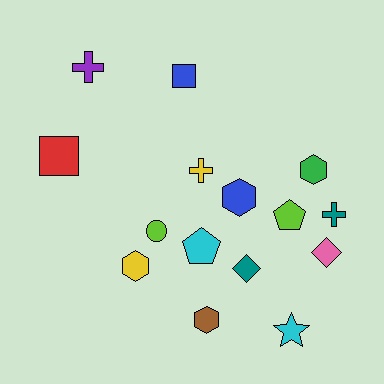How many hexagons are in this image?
There are 4 hexagons.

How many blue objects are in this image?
There are 2 blue objects.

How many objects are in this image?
There are 15 objects.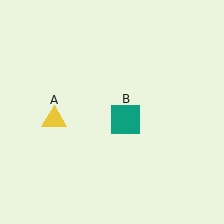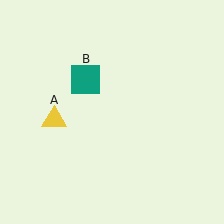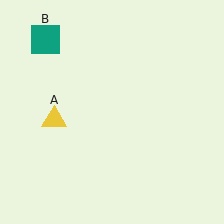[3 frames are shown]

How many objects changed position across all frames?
1 object changed position: teal square (object B).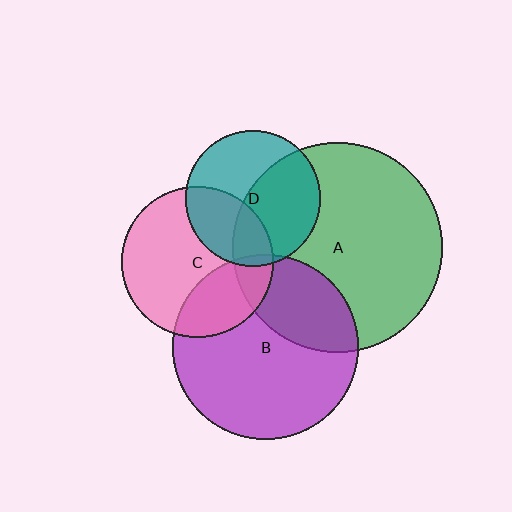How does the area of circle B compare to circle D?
Approximately 1.9 times.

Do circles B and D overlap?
Yes.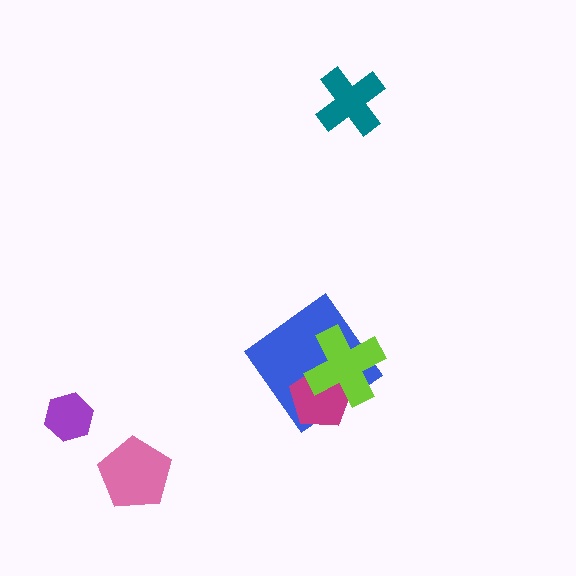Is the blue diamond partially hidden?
Yes, it is partially covered by another shape.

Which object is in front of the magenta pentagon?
The lime cross is in front of the magenta pentagon.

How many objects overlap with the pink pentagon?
0 objects overlap with the pink pentagon.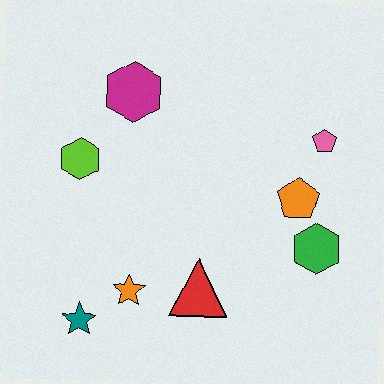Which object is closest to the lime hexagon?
The magenta hexagon is closest to the lime hexagon.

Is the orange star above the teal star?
Yes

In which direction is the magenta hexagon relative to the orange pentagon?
The magenta hexagon is to the left of the orange pentagon.